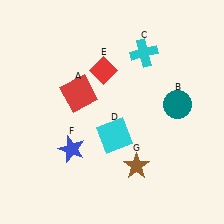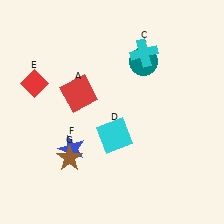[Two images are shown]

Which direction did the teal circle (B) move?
The teal circle (B) moved up.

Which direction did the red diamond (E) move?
The red diamond (E) moved left.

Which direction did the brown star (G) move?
The brown star (G) moved left.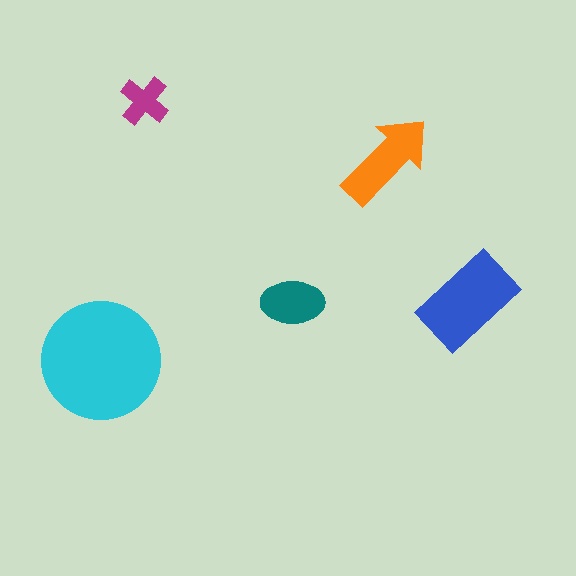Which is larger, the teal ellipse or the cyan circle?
The cyan circle.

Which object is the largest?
The cyan circle.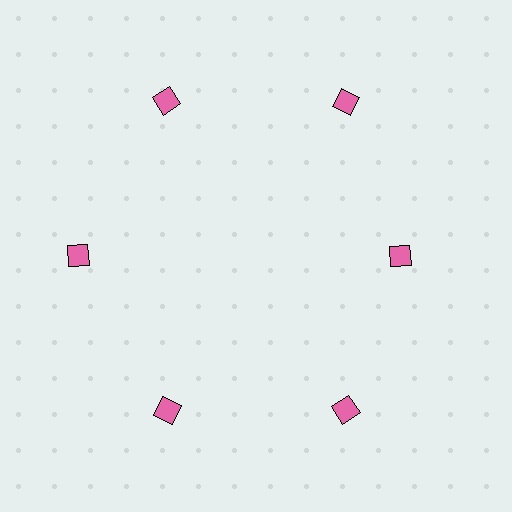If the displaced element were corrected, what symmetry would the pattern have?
It would have 6-fold rotational symmetry — the pattern would map onto itself every 60 degrees.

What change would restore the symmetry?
The symmetry would be restored by moving it outward, back onto the ring so that all 6 diamonds sit at equal angles and equal distance from the center.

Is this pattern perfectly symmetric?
No. The 6 pink diamonds are arranged in a ring, but one element near the 3 o'clock position is pulled inward toward the center, breaking the 6-fold rotational symmetry.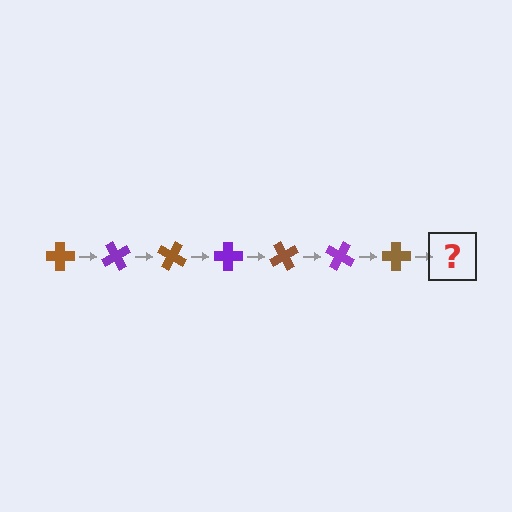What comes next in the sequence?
The next element should be a purple cross, rotated 420 degrees from the start.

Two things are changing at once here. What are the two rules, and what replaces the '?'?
The two rules are that it rotates 60 degrees each step and the color cycles through brown and purple. The '?' should be a purple cross, rotated 420 degrees from the start.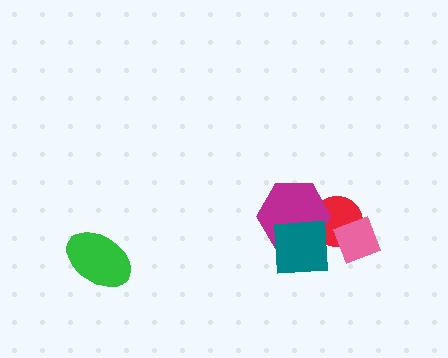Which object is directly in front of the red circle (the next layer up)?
The magenta hexagon is directly in front of the red circle.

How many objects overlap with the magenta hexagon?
2 objects overlap with the magenta hexagon.